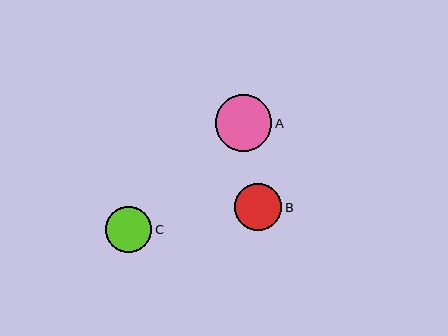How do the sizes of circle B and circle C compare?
Circle B and circle C are approximately the same size.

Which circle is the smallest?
Circle C is the smallest with a size of approximately 46 pixels.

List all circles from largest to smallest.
From largest to smallest: A, B, C.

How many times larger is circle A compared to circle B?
Circle A is approximately 1.2 times the size of circle B.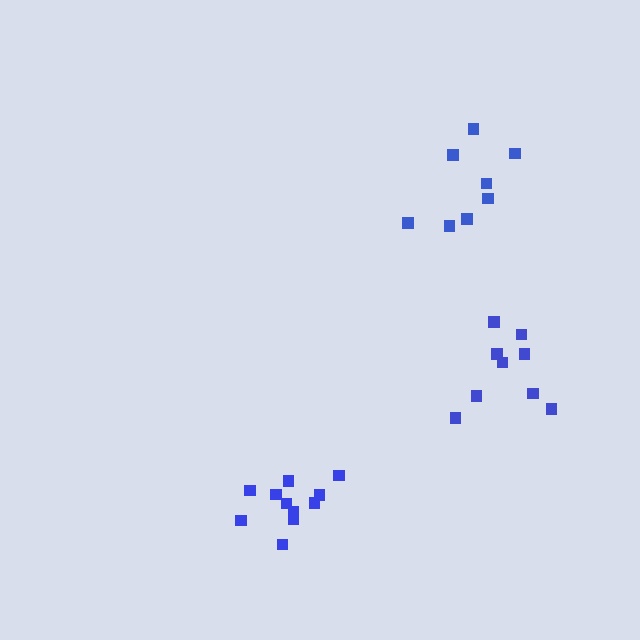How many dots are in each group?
Group 1: 11 dots, Group 2: 9 dots, Group 3: 8 dots (28 total).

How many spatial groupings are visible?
There are 3 spatial groupings.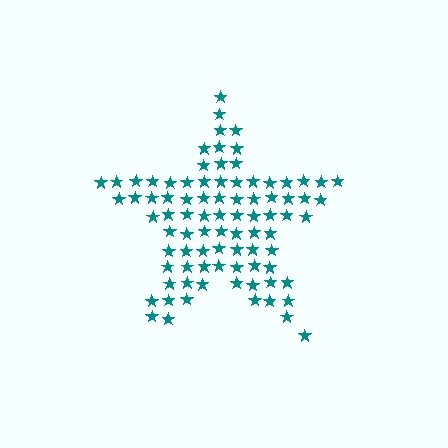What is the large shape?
The large shape is a star.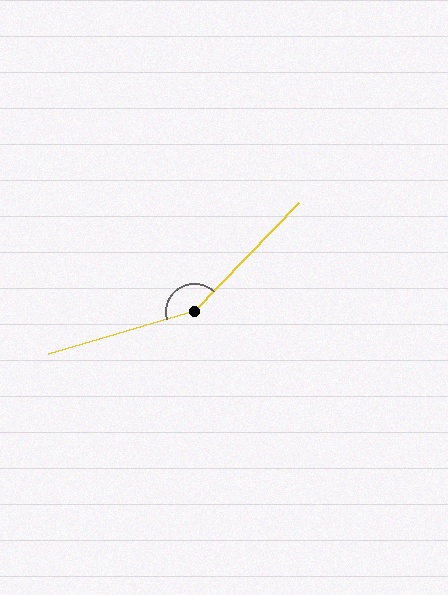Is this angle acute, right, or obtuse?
It is obtuse.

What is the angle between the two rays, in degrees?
Approximately 150 degrees.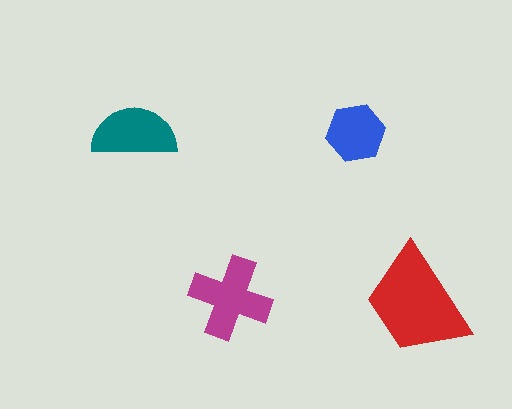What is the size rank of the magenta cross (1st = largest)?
2nd.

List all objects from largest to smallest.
The red trapezoid, the magenta cross, the teal semicircle, the blue hexagon.